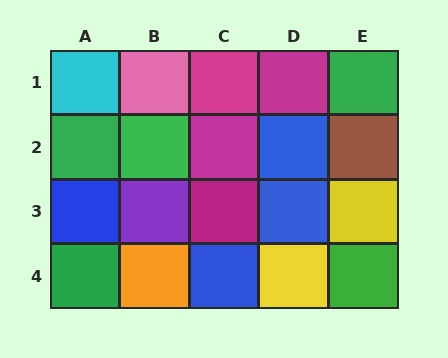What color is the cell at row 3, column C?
Magenta.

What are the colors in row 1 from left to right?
Cyan, pink, magenta, magenta, green.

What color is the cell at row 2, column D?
Blue.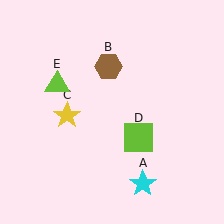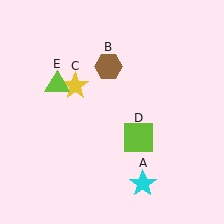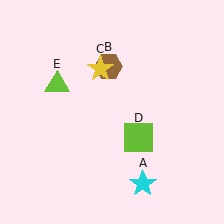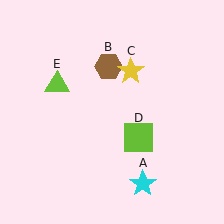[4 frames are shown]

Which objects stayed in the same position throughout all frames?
Cyan star (object A) and brown hexagon (object B) and lime square (object D) and lime triangle (object E) remained stationary.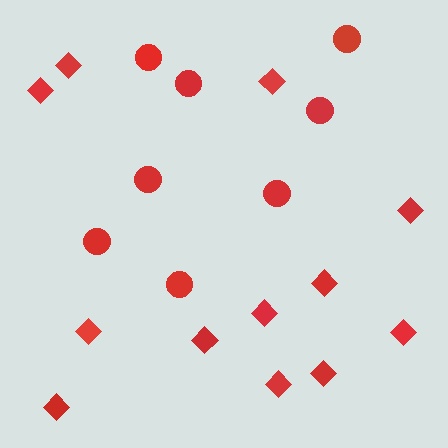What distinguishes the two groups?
There are 2 groups: one group of diamonds (12) and one group of circles (8).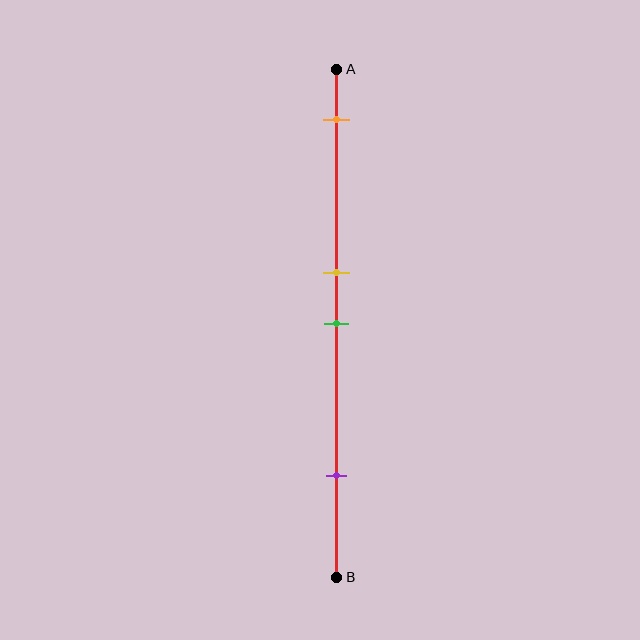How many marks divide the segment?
There are 4 marks dividing the segment.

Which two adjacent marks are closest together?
The yellow and green marks are the closest adjacent pair.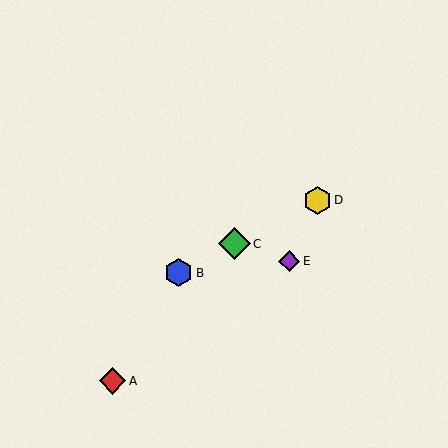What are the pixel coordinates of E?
Object E is at (289, 261).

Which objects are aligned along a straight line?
Objects B, C, D are aligned along a straight line.